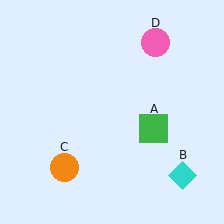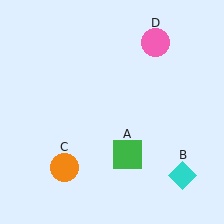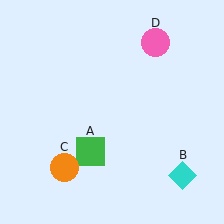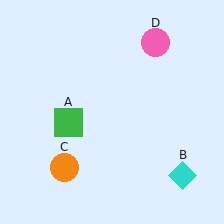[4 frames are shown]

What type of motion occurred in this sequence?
The green square (object A) rotated clockwise around the center of the scene.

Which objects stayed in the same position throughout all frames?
Cyan diamond (object B) and orange circle (object C) and pink circle (object D) remained stationary.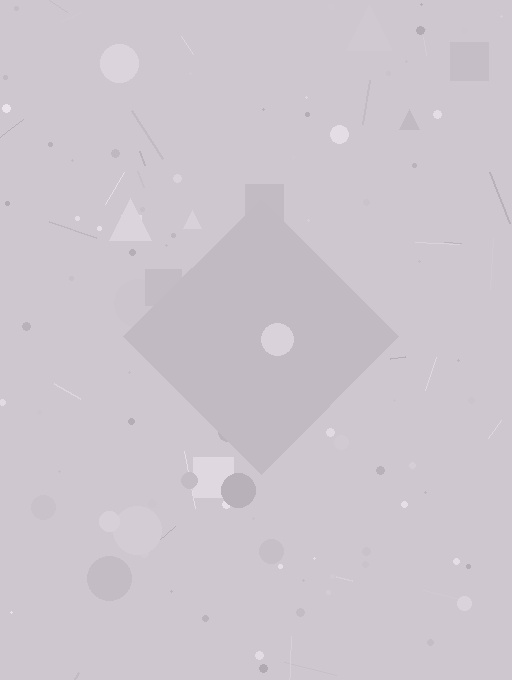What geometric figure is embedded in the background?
A diamond is embedded in the background.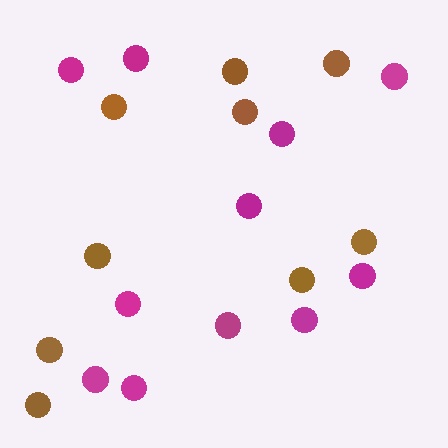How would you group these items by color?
There are 2 groups: one group of brown circles (9) and one group of magenta circles (11).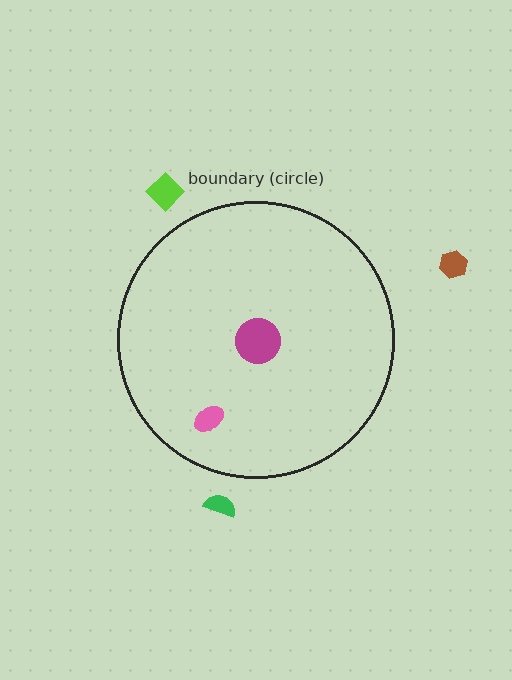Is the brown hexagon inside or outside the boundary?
Outside.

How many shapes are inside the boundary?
2 inside, 3 outside.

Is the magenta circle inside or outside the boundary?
Inside.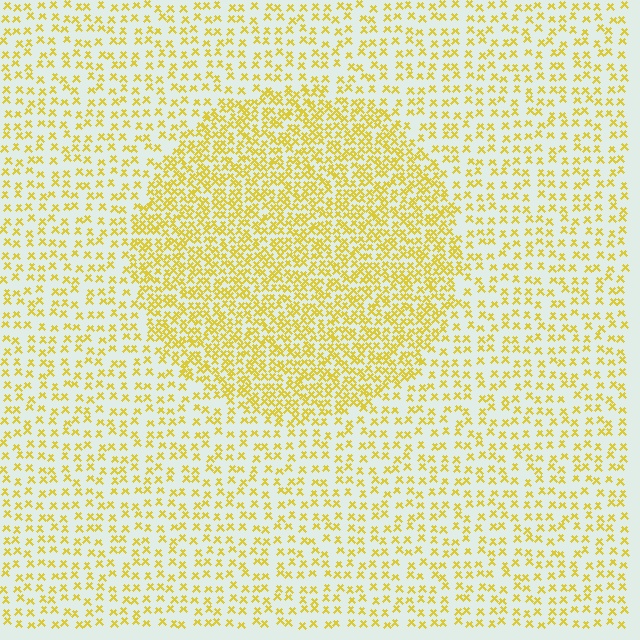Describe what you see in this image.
The image contains small yellow elements arranged at two different densities. A circle-shaped region is visible where the elements are more densely packed than the surrounding area.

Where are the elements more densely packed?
The elements are more densely packed inside the circle boundary.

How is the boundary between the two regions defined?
The boundary is defined by a change in element density (approximately 2.1x ratio). All elements are the same color, size, and shape.